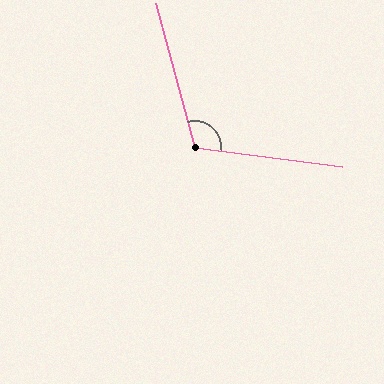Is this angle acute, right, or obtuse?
It is obtuse.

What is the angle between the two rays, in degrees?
Approximately 112 degrees.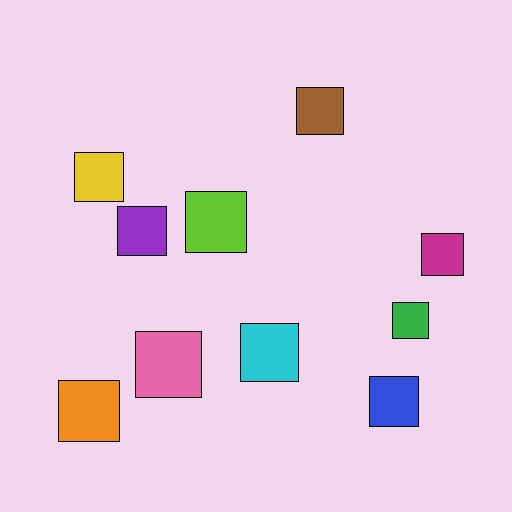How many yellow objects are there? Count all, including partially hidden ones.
There is 1 yellow object.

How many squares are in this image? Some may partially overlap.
There are 10 squares.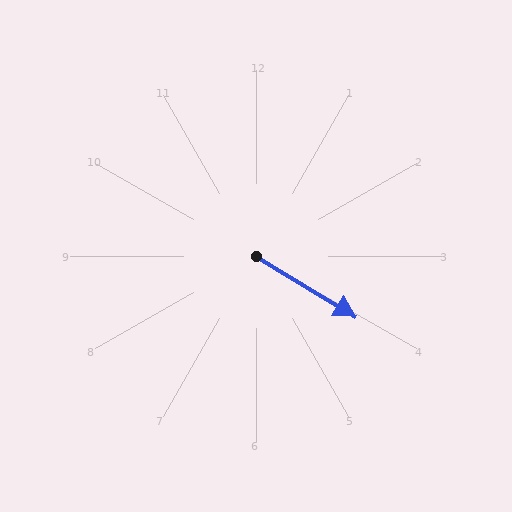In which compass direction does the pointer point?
Southeast.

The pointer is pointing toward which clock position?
Roughly 4 o'clock.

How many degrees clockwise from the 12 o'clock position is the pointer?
Approximately 121 degrees.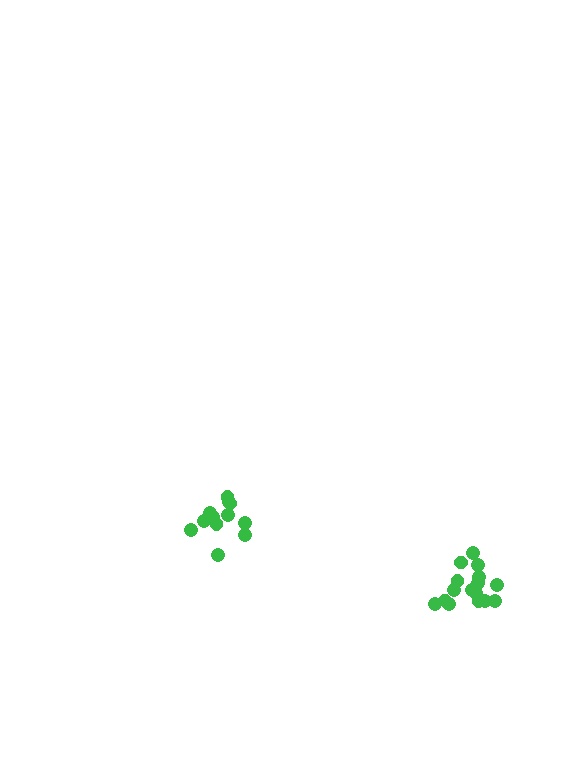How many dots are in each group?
Group 1: 12 dots, Group 2: 16 dots (28 total).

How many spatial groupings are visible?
There are 2 spatial groupings.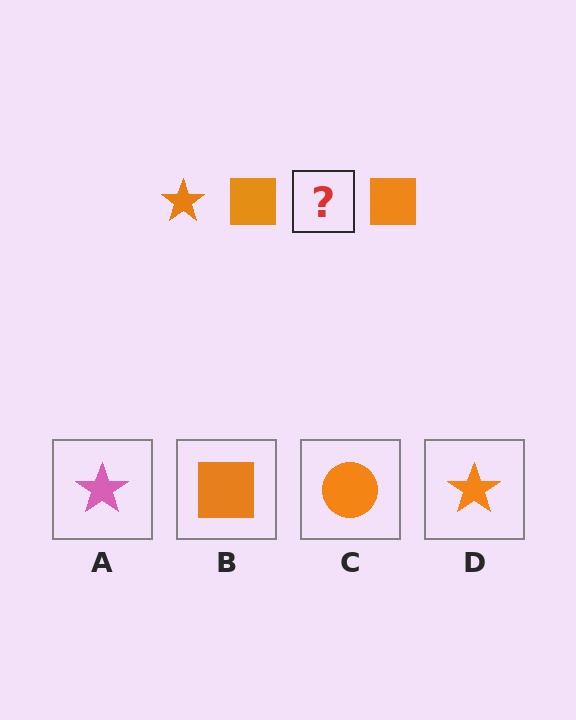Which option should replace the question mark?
Option D.